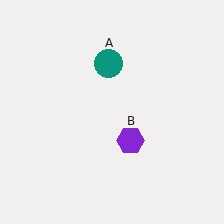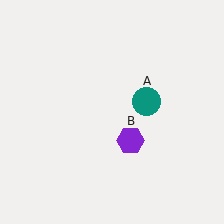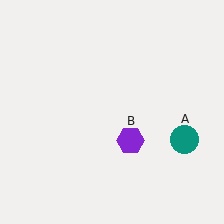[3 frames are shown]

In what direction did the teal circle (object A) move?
The teal circle (object A) moved down and to the right.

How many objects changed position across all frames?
1 object changed position: teal circle (object A).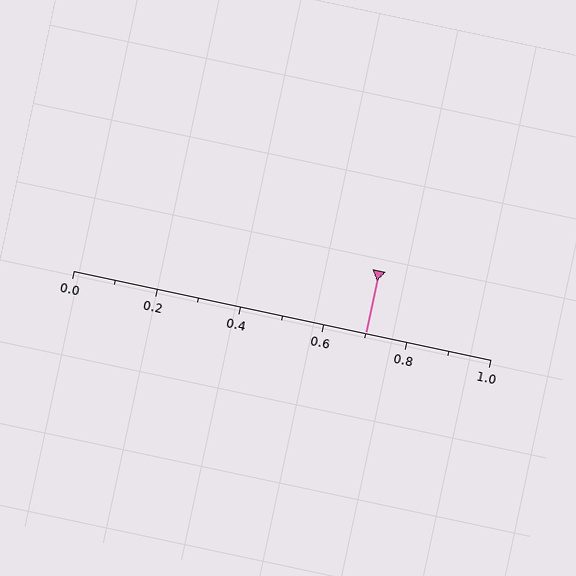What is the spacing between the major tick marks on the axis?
The major ticks are spaced 0.2 apart.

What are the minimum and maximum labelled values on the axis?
The axis runs from 0.0 to 1.0.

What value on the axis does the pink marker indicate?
The marker indicates approximately 0.7.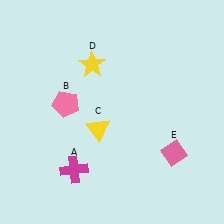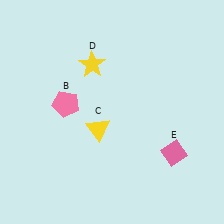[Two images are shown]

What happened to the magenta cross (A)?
The magenta cross (A) was removed in Image 2. It was in the bottom-left area of Image 1.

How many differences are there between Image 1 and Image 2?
There is 1 difference between the two images.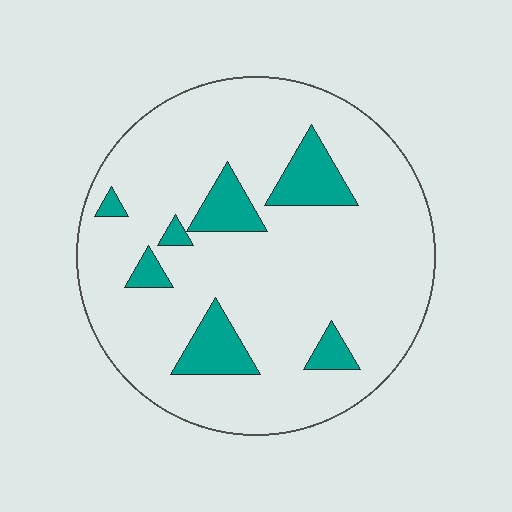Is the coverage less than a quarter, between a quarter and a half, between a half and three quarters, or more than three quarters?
Less than a quarter.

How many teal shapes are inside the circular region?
7.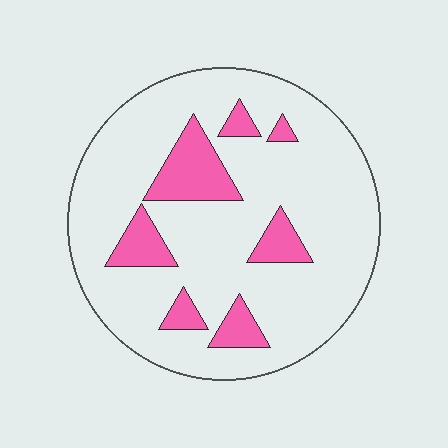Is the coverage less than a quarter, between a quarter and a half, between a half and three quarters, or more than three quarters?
Less than a quarter.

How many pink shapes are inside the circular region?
7.